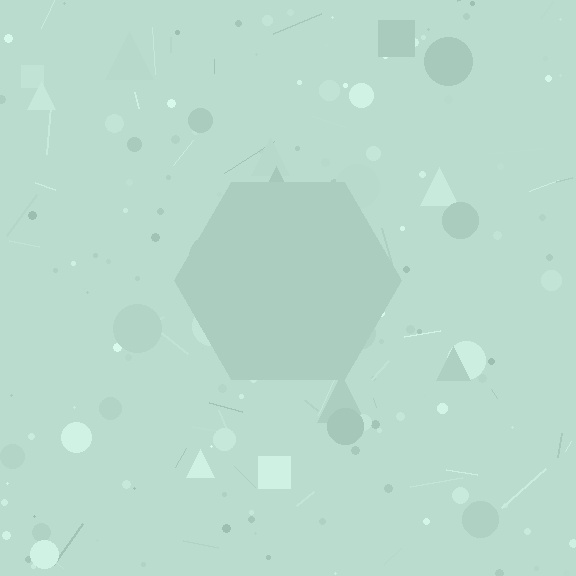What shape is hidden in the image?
A hexagon is hidden in the image.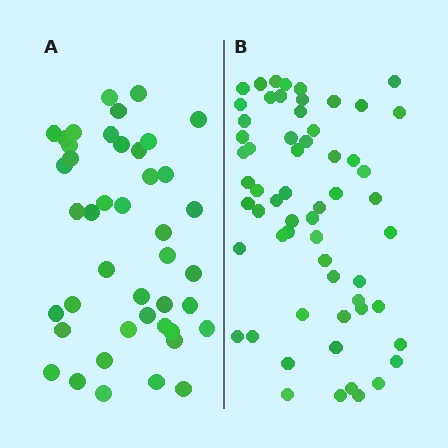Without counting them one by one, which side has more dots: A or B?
Region B (the right region) has more dots.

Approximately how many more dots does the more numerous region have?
Region B has approximately 15 more dots than region A.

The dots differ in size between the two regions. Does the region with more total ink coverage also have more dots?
No. Region A has more total ink coverage because its dots are larger, but region B actually contains more individual dots. Total area can be misleading — the number of items is what matters here.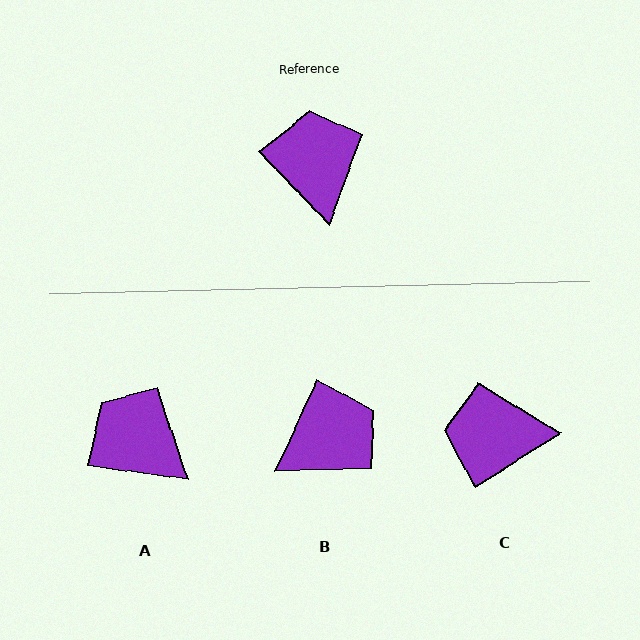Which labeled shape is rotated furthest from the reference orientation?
C, about 79 degrees away.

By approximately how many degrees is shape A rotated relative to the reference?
Approximately 39 degrees counter-clockwise.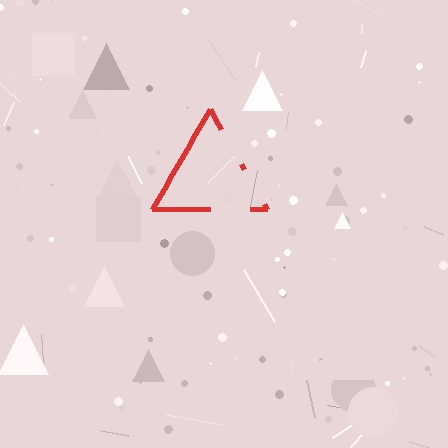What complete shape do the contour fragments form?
The contour fragments form a triangle.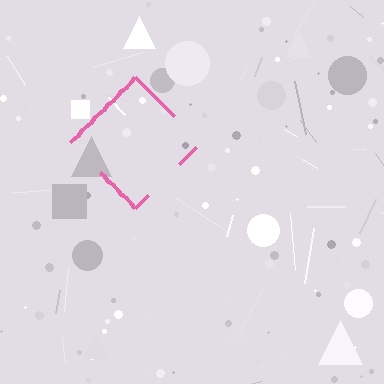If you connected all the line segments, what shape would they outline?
They would outline a diamond.